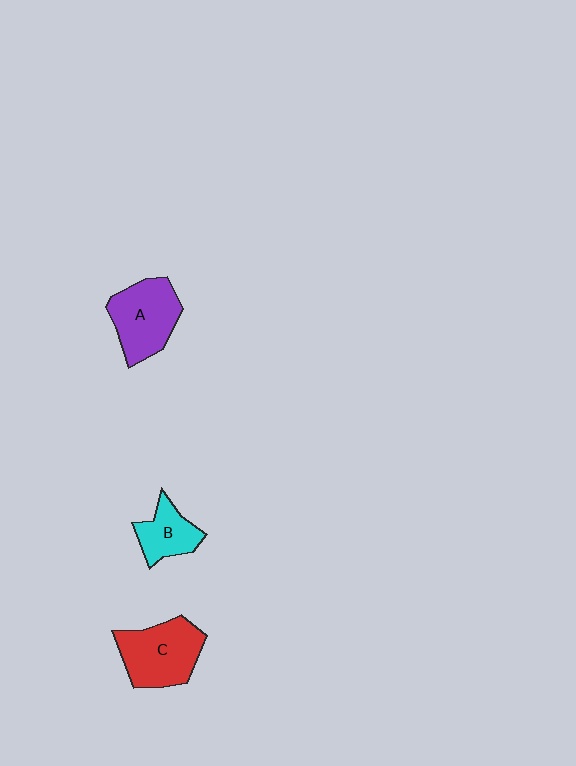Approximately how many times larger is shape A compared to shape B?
Approximately 1.6 times.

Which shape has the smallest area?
Shape B (cyan).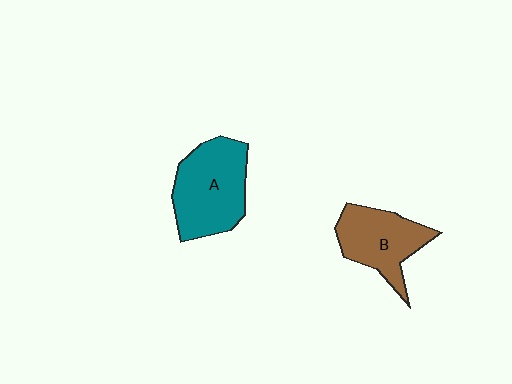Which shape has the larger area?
Shape A (teal).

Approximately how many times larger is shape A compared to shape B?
Approximately 1.2 times.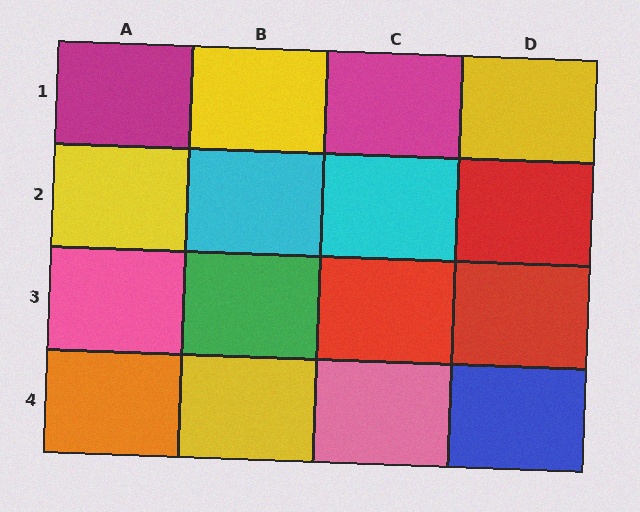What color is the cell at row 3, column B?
Green.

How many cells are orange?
1 cell is orange.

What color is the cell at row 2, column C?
Cyan.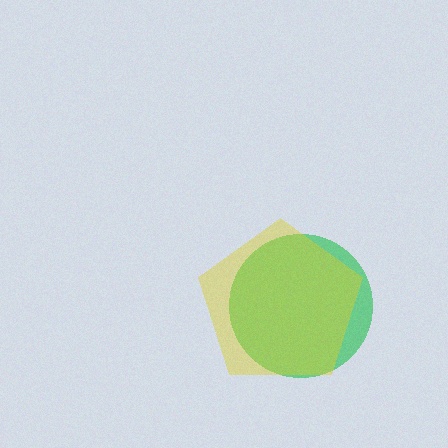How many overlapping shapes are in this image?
There are 2 overlapping shapes in the image.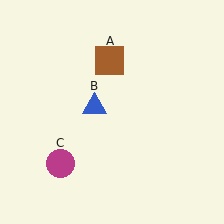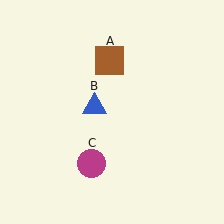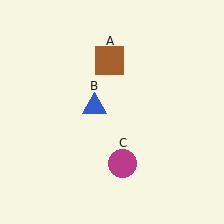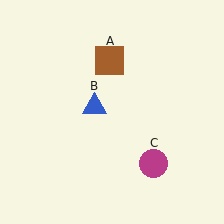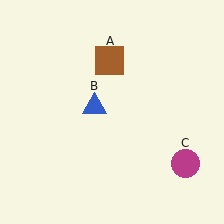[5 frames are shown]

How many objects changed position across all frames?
1 object changed position: magenta circle (object C).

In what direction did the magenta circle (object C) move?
The magenta circle (object C) moved right.